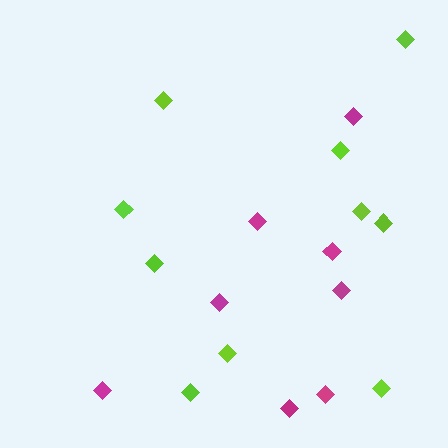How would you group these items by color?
There are 2 groups: one group of lime diamonds (10) and one group of magenta diamonds (8).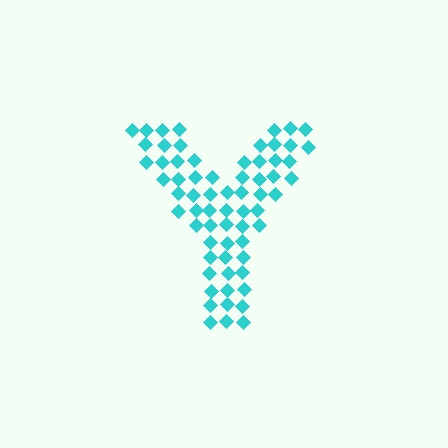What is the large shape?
The large shape is the letter Y.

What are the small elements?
The small elements are diamonds.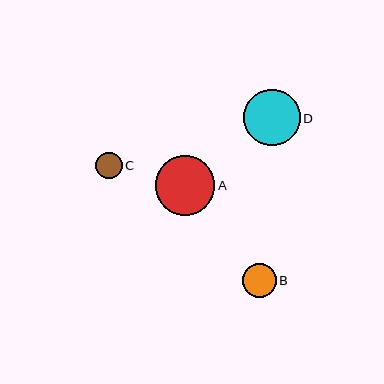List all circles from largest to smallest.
From largest to smallest: A, D, B, C.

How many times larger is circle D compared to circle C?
Circle D is approximately 2.1 times the size of circle C.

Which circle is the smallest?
Circle C is the smallest with a size of approximately 26 pixels.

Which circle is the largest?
Circle A is the largest with a size of approximately 60 pixels.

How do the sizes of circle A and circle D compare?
Circle A and circle D are approximately the same size.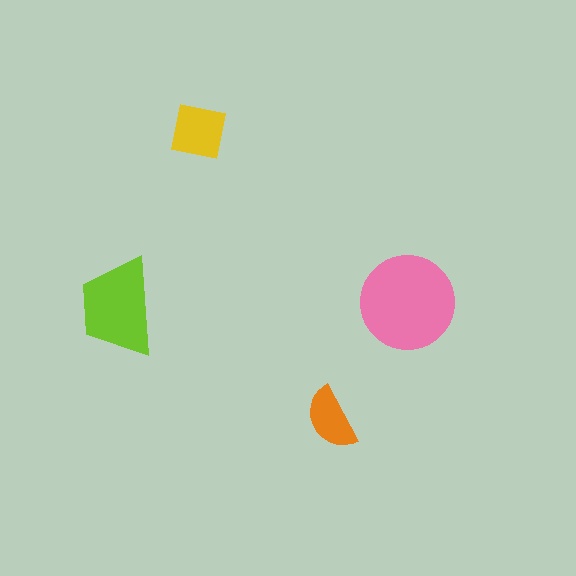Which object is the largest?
The pink circle.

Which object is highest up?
The yellow square is topmost.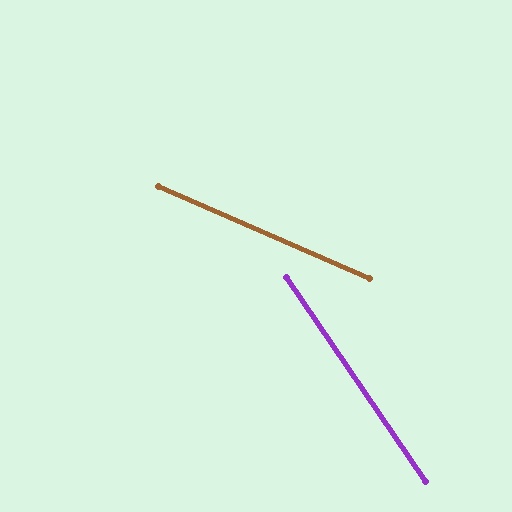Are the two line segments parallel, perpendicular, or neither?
Neither parallel nor perpendicular — they differ by about 32°.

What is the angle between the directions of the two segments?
Approximately 32 degrees.